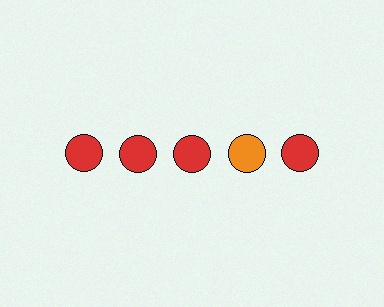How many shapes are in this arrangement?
There are 5 shapes arranged in a grid pattern.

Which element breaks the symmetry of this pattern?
The orange circle in the top row, second from right column breaks the symmetry. All other shapes are red circles.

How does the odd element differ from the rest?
It has a different color: orange instead of red.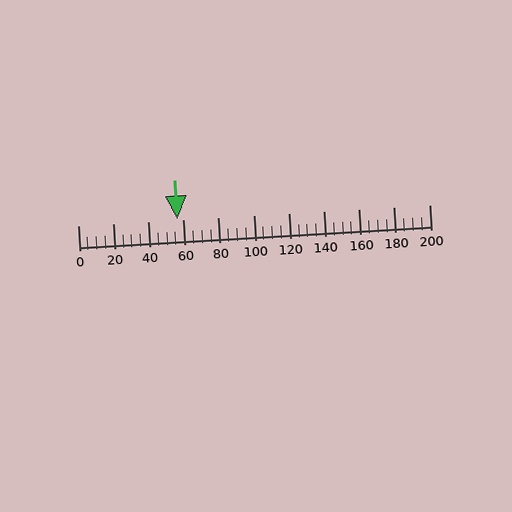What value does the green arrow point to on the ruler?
The green arrow points to approximately 56.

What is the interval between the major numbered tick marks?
The major tick marks are spaced 20 units apart.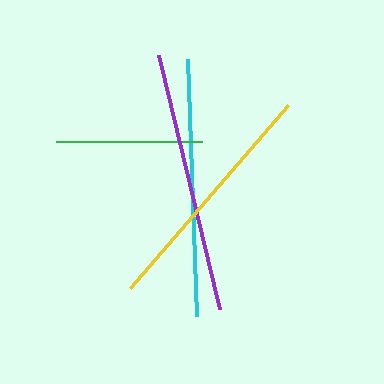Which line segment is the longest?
The purple line is the longest at approximately 261 pixels.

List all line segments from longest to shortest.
From longest to shortest: purple, cyan, yellow, green.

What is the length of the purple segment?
The purple segment is approximately 261 pixels long.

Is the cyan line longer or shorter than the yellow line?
The cyan line is longer than the yellow line.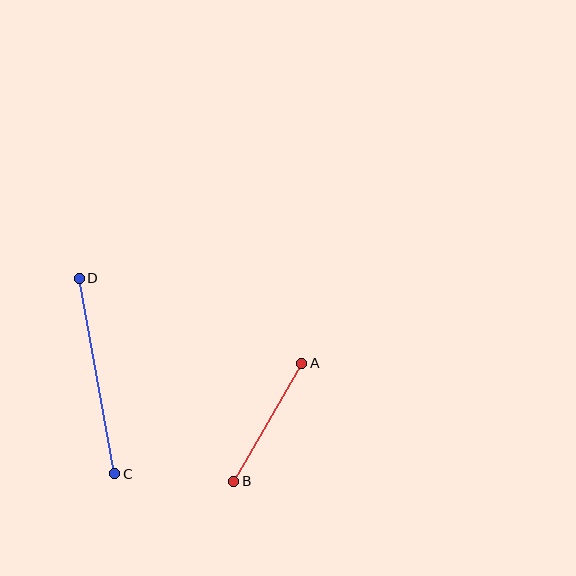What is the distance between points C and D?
The distance is approximately 199 pixels.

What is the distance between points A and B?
The distance is approximately 136 pixels.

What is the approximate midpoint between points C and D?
The midpoint is at approximately (97, 376) pixels.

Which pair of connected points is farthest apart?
Points C and D are farthest apart.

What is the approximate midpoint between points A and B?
The midpoint is at approximately (268, 422) pixels.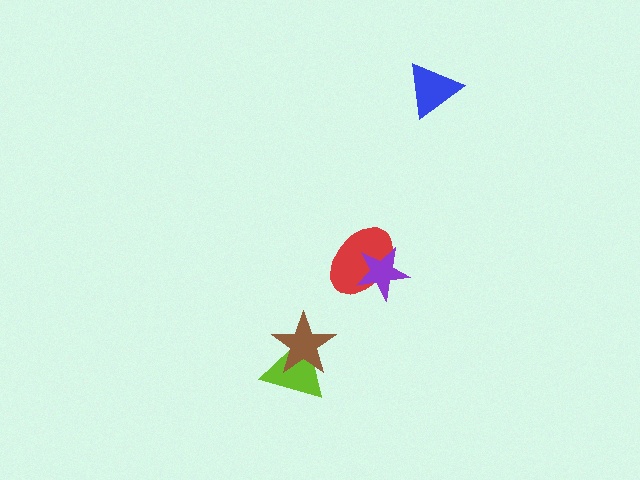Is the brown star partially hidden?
No, no other shape covers it.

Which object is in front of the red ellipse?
The purple star is in front of the red ellipse.